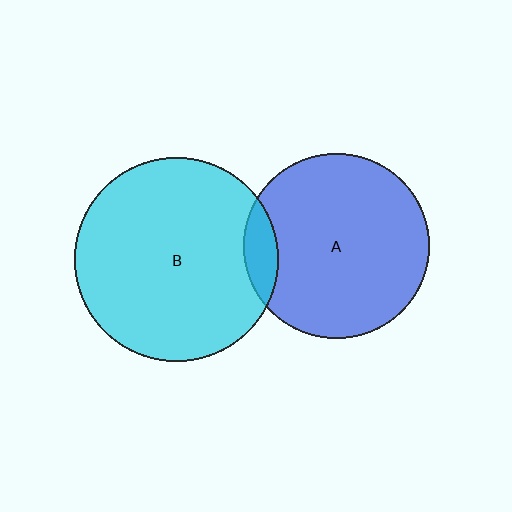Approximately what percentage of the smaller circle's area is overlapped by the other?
Approximately 10%.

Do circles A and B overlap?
Yes.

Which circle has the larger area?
Circle B (cyan).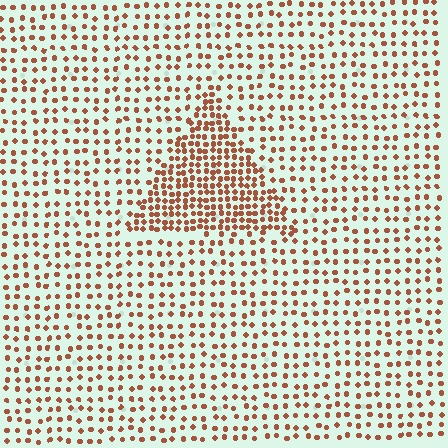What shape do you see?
I see a triangle.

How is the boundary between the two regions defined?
The boundary is defined by a change in element density (approximately 2.2x ratio). All elements are the same color, size, and shape.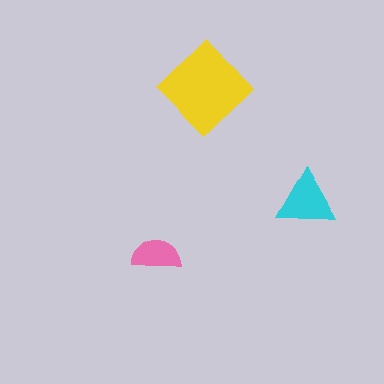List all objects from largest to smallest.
The yellow diamond, the cyan triangle, the pink semicircle.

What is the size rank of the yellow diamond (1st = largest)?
1st.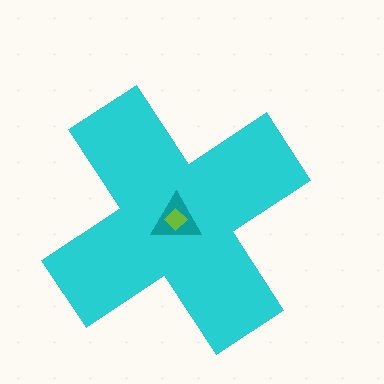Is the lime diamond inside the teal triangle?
Yes.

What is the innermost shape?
The lime diamond.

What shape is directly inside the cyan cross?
The teal triangle.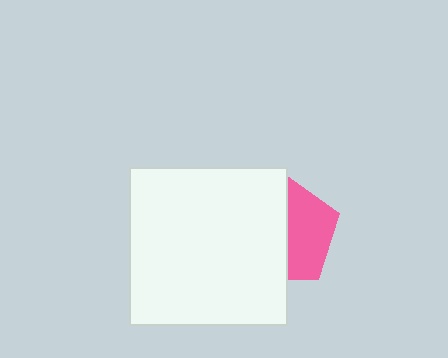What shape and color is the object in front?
The object in front is a white square.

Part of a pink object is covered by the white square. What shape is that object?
It is a pentagon.